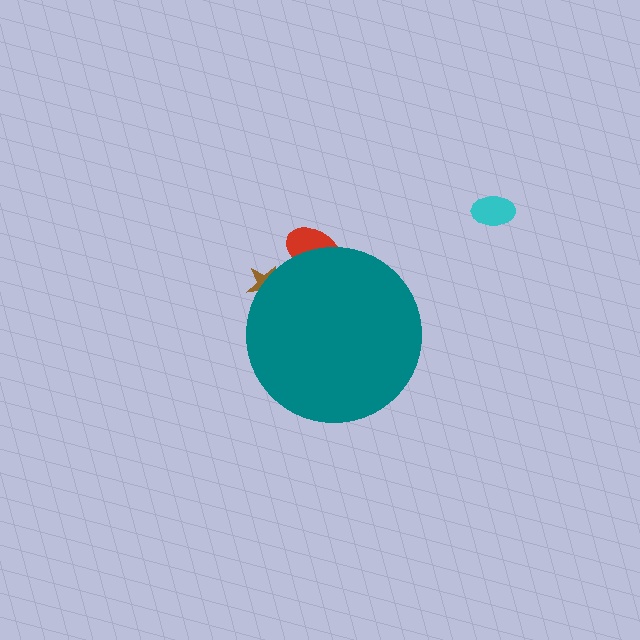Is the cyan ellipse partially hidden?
No, the cyan ellipse is fully visible.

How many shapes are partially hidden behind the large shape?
2 shapes are partially hidden.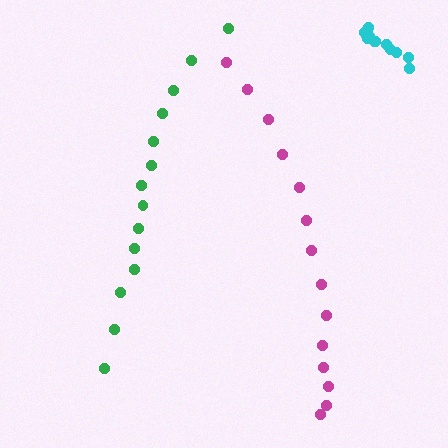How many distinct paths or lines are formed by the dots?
There are 3 distinct paths.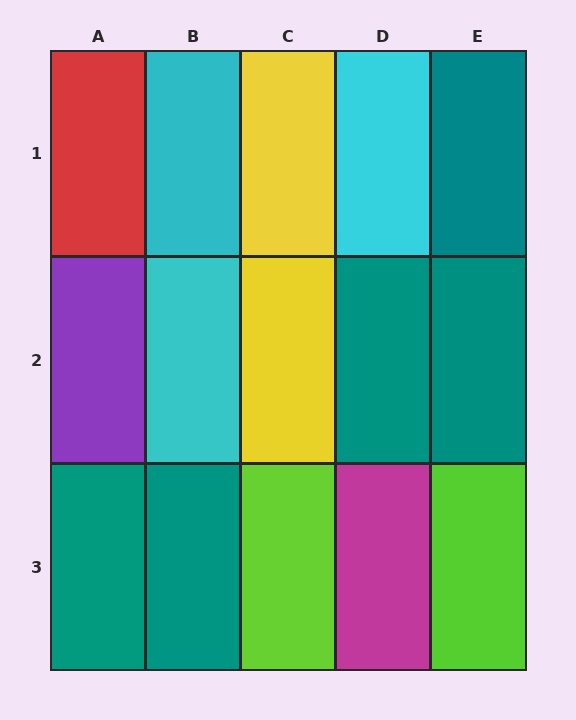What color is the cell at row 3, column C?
Lime.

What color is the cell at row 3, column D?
Magenta.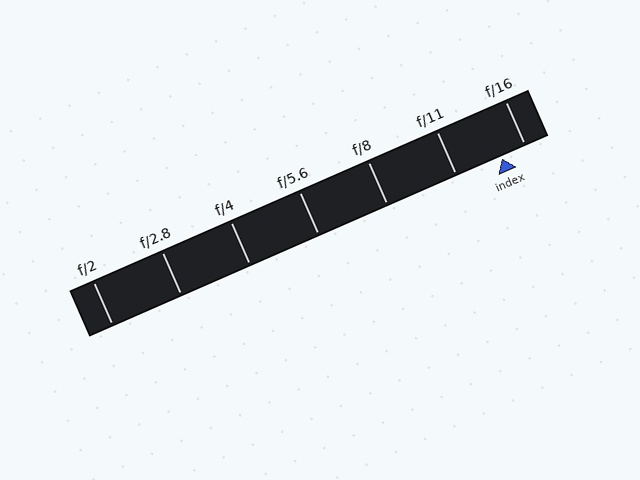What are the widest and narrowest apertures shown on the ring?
The widest aperture shown is f/2 and the narrowest is f/16.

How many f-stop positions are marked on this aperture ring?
There are 7 f-stop positions marked.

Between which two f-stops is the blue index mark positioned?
The index mark is between f/11 and f/16.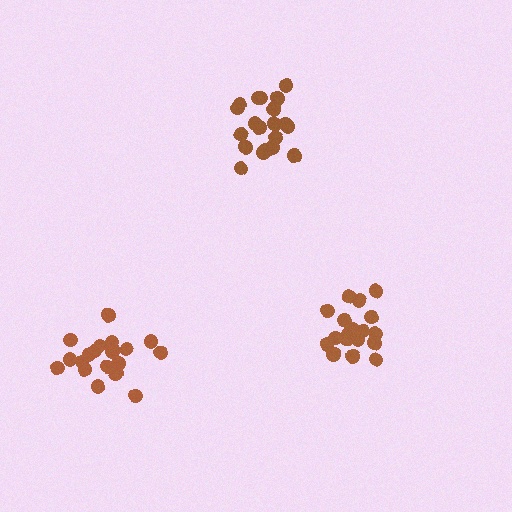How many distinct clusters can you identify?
There are 3 distinct clusters.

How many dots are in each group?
Group 1: 20 dots, Group 2: 19 dots, Group 3: 20 dots (59 total).